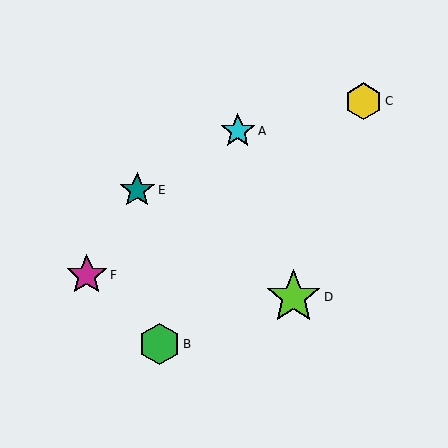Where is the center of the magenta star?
The center of the magenta star is at (87, 275).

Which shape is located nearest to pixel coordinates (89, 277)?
The magenta star (labeled F) at (87, 275) is nearest to that location.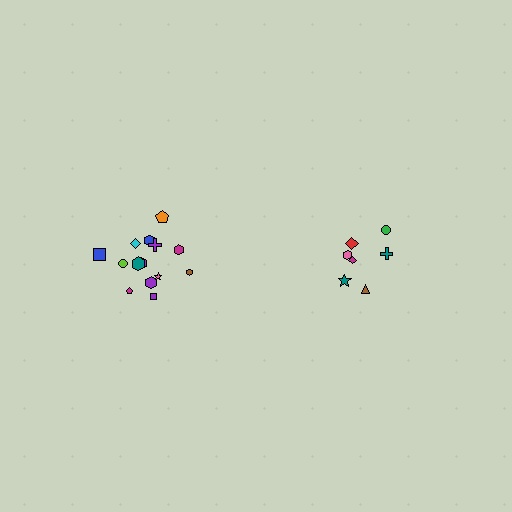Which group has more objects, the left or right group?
The left group.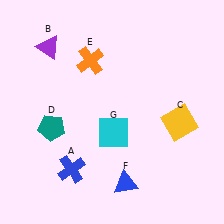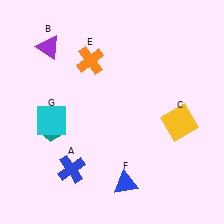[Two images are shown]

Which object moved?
The cyan square (G) moved left.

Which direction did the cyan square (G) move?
The cyan square (G) moved left.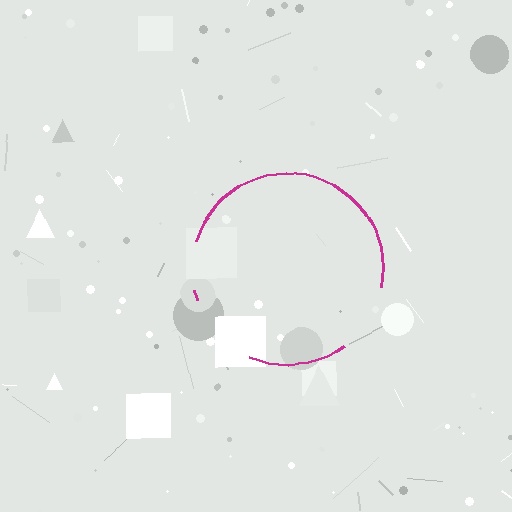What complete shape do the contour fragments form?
The contour fragments form a circle.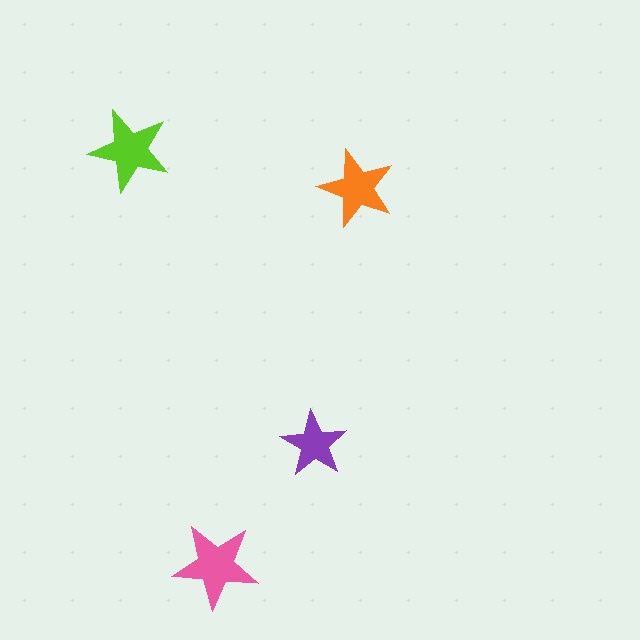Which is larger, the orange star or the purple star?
The orange one.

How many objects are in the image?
There are 4 objects in the image.